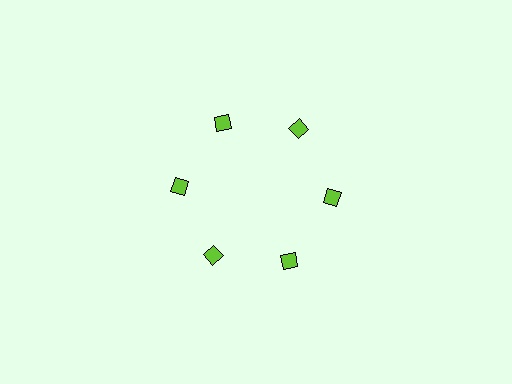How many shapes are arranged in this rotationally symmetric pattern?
There are 6 shapes, arranged in 6 groups of 1.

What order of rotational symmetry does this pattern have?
This pattern has 6-fold rotational symmetry.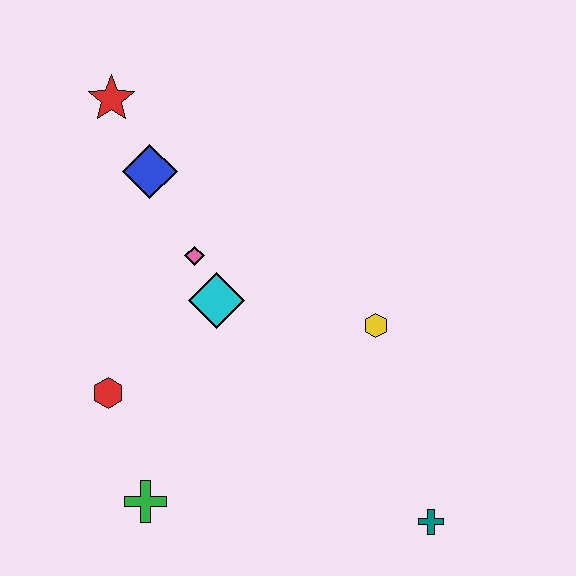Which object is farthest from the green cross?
The red star is farthest from the green cross.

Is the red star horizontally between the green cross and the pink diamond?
No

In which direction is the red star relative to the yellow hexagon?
The red star is to the left of the yellow hexagon.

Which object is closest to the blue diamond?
The red star is closest to the blue diamond.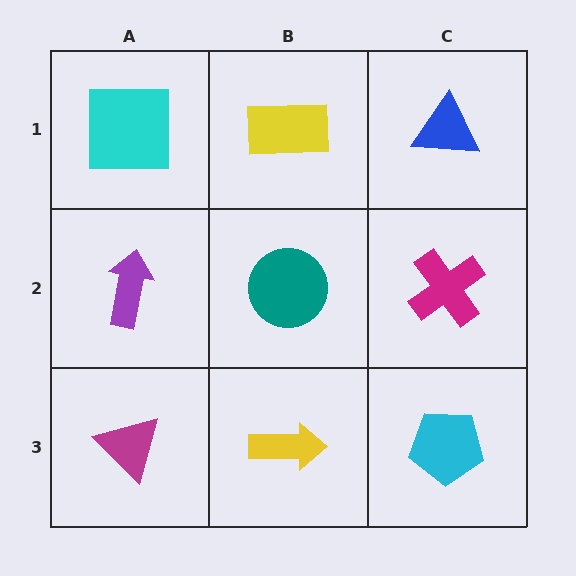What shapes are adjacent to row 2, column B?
A yellow rectangle (row 1, column B), a yellow arrow (row 3, column B), a purple arrow (row 2, column A), a magenta cross (row 2, column C).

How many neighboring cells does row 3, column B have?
3.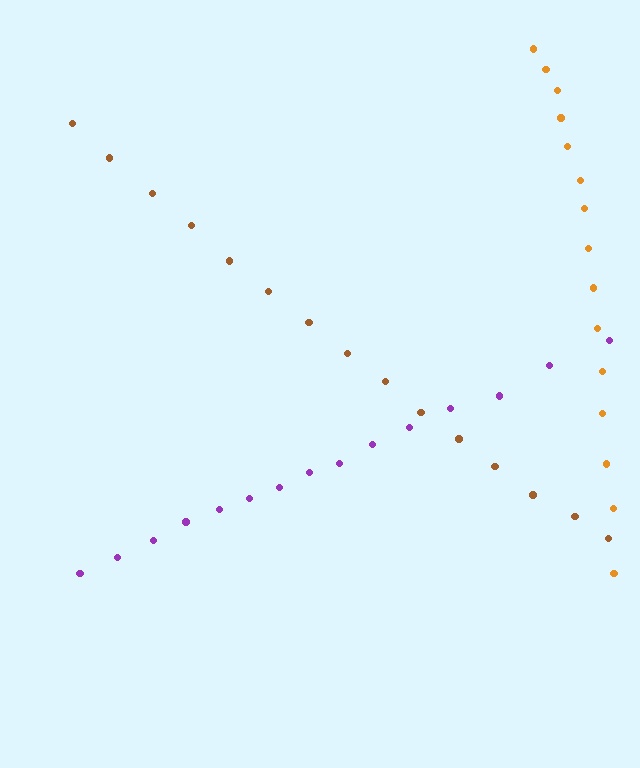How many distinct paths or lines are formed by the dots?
There are 3 distinct paths.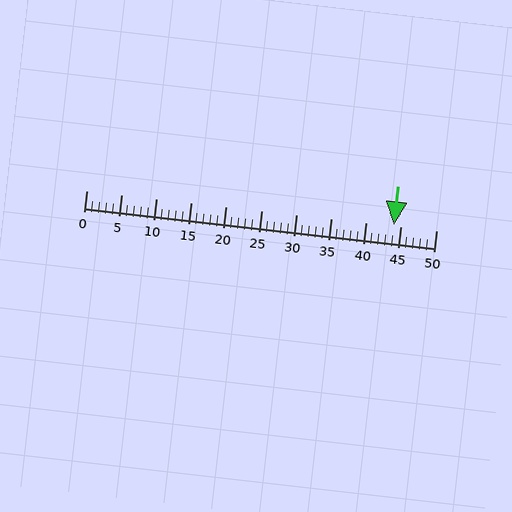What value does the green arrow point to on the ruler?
The green arrow points to approximately 44.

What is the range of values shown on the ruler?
The ruler shows values from 0 to 50.